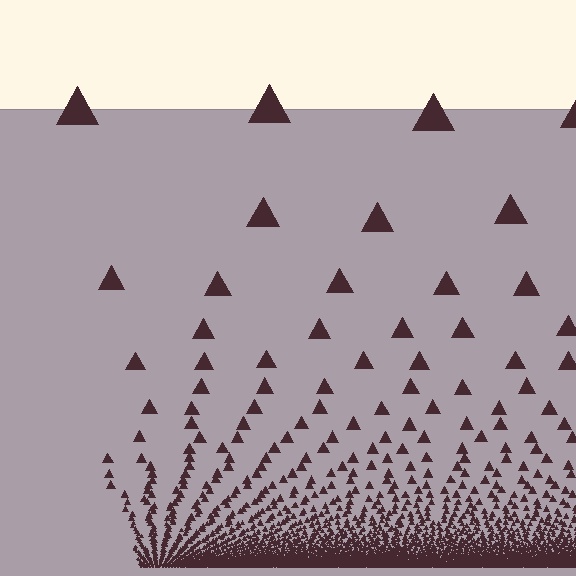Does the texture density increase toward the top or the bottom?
Density increases toward the bottom.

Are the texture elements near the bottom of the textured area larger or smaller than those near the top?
Smaller. The gradient is inverted — elements near the bottom are smaller and denser.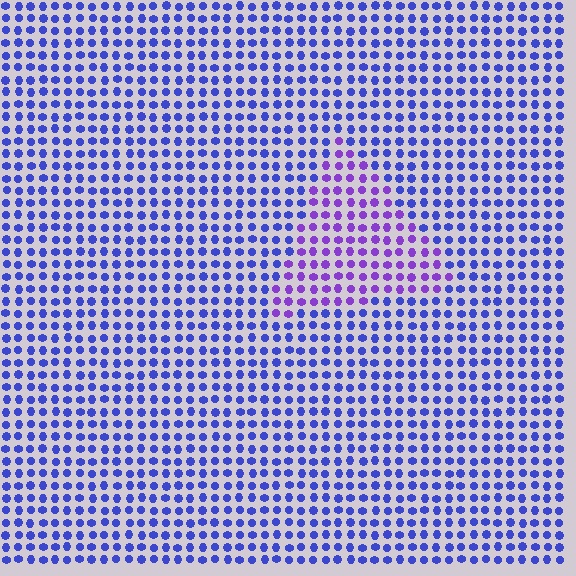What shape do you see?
I see a triangle.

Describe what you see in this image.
The image is filled with small blue elements in a uniform arrangement. A triangle-shaped region is visible where the elements are tinted to a slightly different hue, forming a subtle color boundary.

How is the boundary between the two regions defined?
The boundary is defined purely by a slight shift in hue (about 36 degrees). Spacing, size, and orientation are identical on both sides.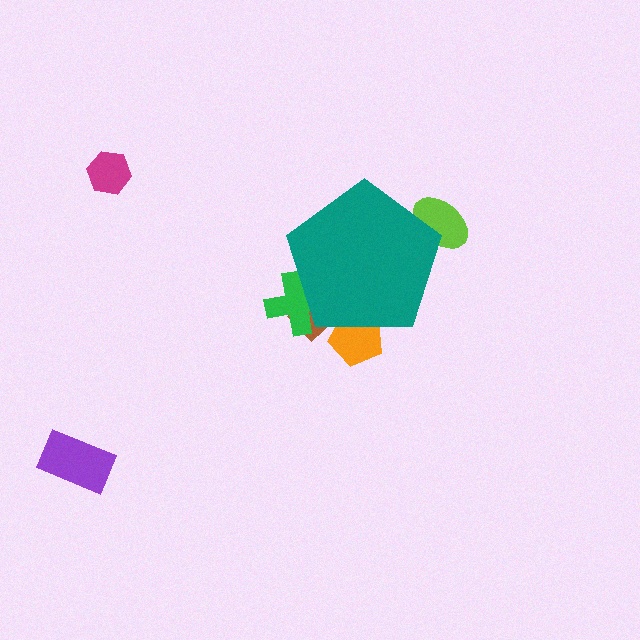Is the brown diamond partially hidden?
Yes, the brown diamond is partially hidden behind the teal pentagon.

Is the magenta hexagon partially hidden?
No, the magenta hexagon is fully visible.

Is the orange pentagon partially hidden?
Yes, the orange pentagon is partially hidden behind the teal pentagon.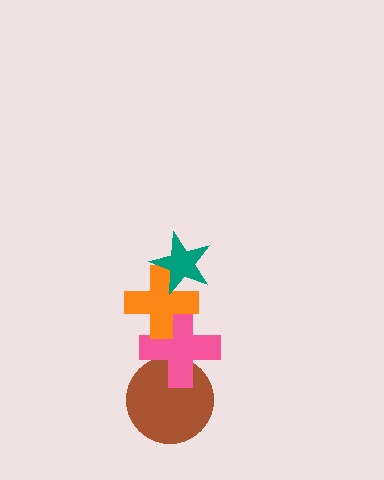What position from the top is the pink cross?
The pink cross is 3rd from the top.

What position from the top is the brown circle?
The brown circle is 4th from the top.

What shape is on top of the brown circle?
The pink cross is on top of the brown circle.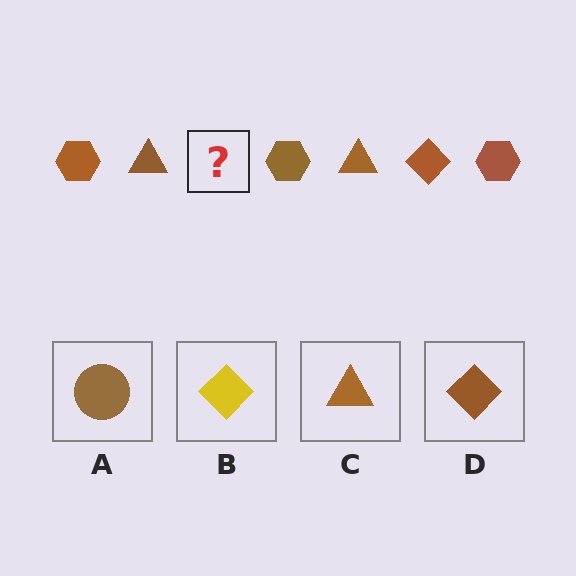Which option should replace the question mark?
Option D.